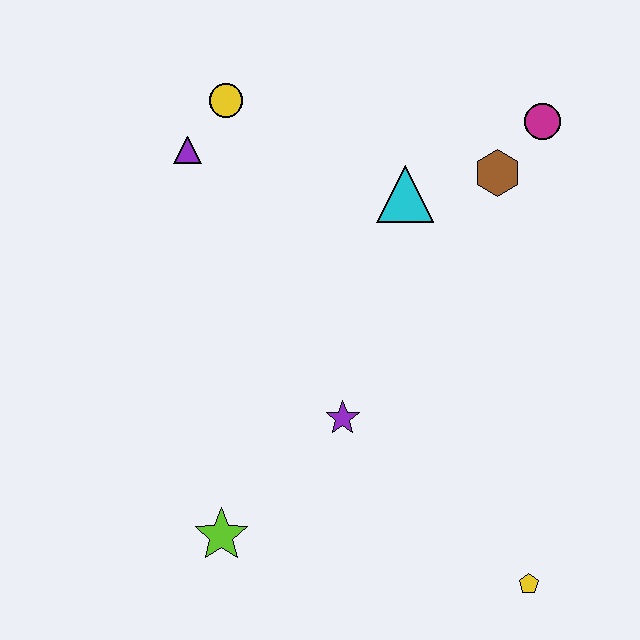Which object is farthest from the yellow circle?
The yellow pentagon is farthest from the yellow circle.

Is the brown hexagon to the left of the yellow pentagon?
Yes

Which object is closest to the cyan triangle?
The brown hexagon is closest to the cyan triangle.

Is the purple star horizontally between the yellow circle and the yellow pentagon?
Yes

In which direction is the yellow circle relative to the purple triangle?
The yellow circle is above the purple triangle.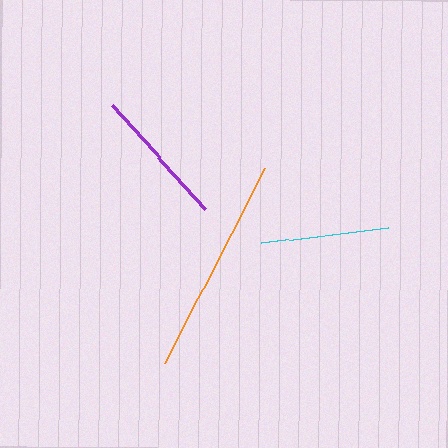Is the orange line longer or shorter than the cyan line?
The orange line is longer than the cyan line.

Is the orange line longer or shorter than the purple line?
The orange line is longer than the purple line.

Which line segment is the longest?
The orange line is the longest at approximately 218 pixels.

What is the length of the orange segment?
The orange segment is approximately 218 pixels long.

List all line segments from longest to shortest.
From longest to shortest: orange, purple, cyan.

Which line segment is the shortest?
The cyan line is the shortest at approximately 129 pixels.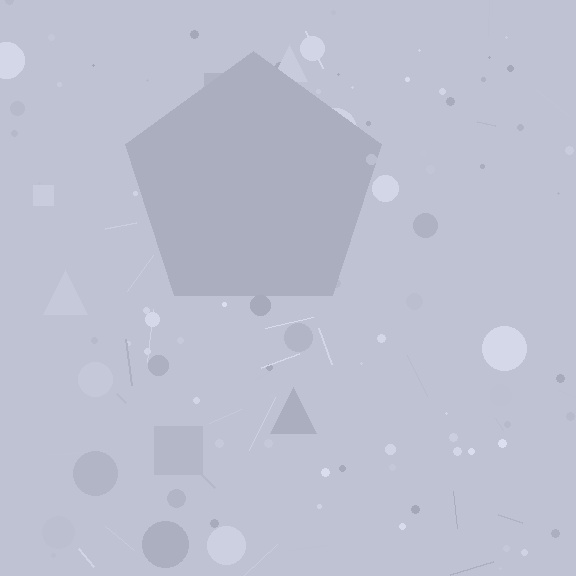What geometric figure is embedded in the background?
A pentagon is embedded in the background.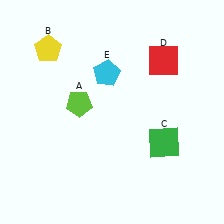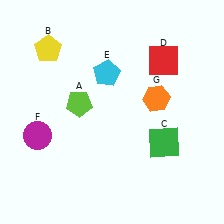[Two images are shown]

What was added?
A magenta circle (F), an orange hexagon (G) were added in Image 2.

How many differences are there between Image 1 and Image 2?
There are 2 differences between the two images.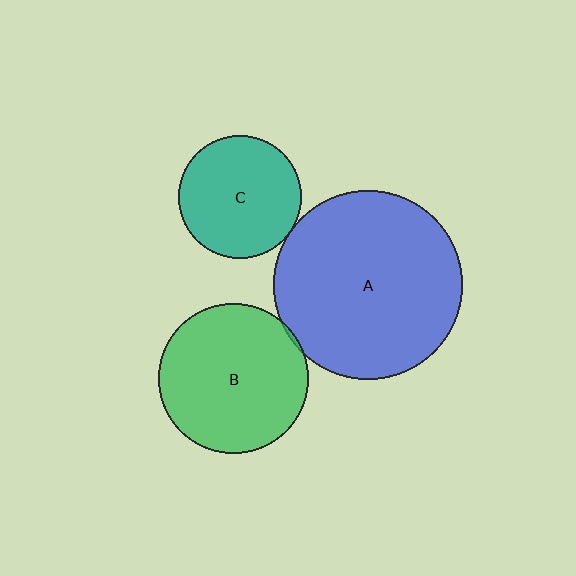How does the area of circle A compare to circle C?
Approximately 2.4 times.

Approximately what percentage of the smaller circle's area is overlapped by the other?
Approximately 5%.